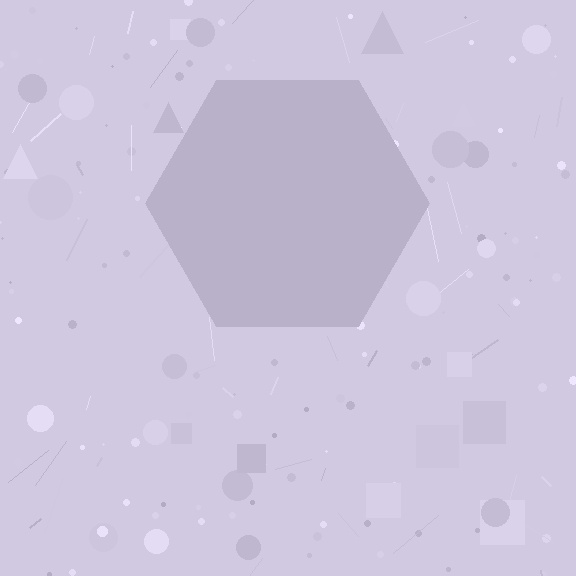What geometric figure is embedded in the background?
A hexagon is embedded in the background.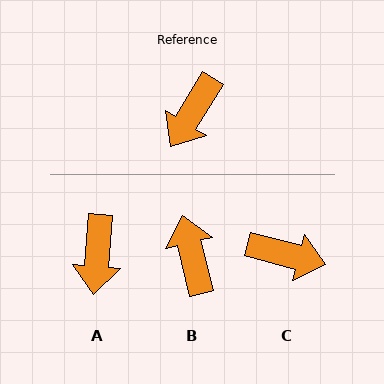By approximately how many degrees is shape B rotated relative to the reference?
Approximately 135 degrees clockwise.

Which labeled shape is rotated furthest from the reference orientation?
B, about 135 degrees away.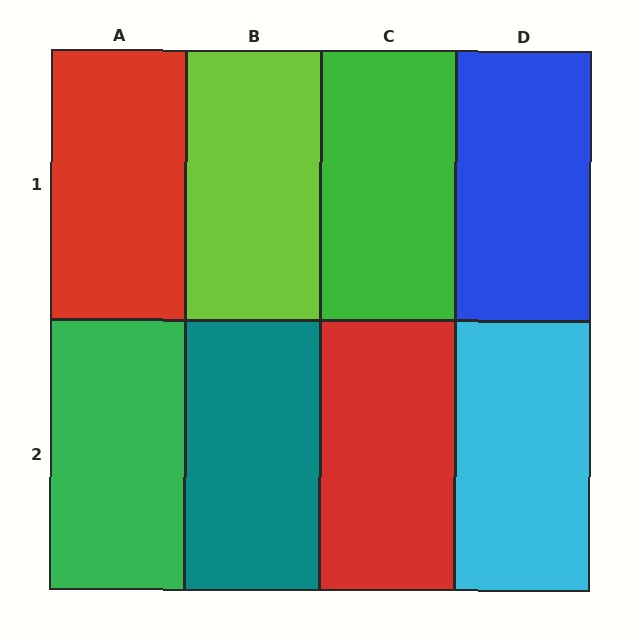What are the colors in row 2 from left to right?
Green, teal, red, cyan.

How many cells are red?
2 cells are red.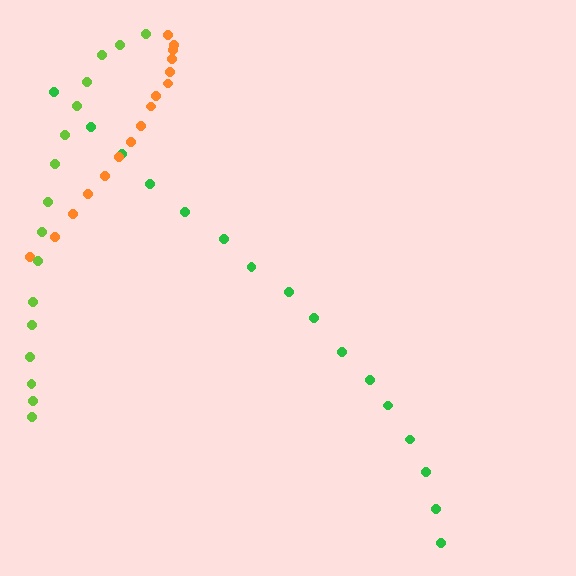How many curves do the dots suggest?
There are 3 distinct paths.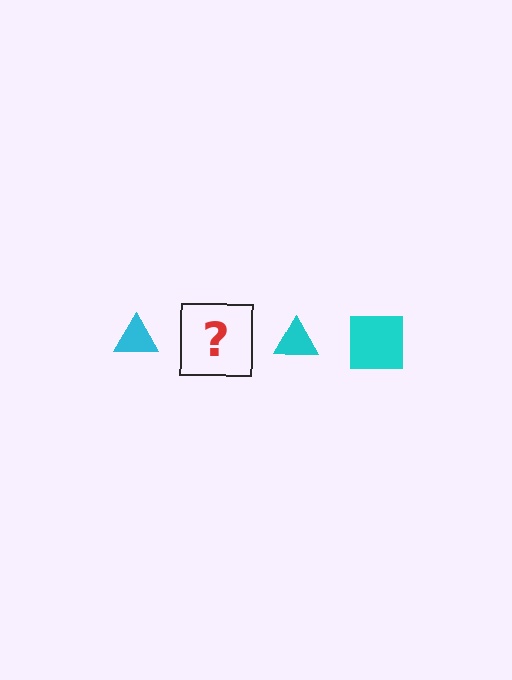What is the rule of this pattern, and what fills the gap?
The rule is that the pattern cycles through triangle, square shapes in cyan. The gap should be filled with a cyan square.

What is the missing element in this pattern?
The missing element is a cyan square.